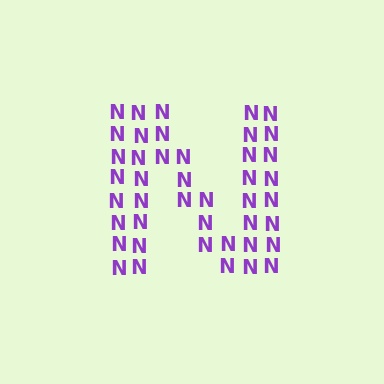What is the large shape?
The large shape is the letter N.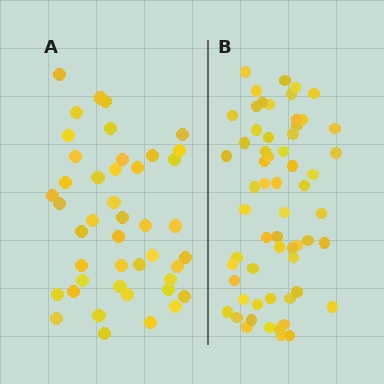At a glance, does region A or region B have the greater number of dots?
Region B (the right region) has more dots.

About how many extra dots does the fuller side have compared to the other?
Region B has approximately 15 more dots than region A.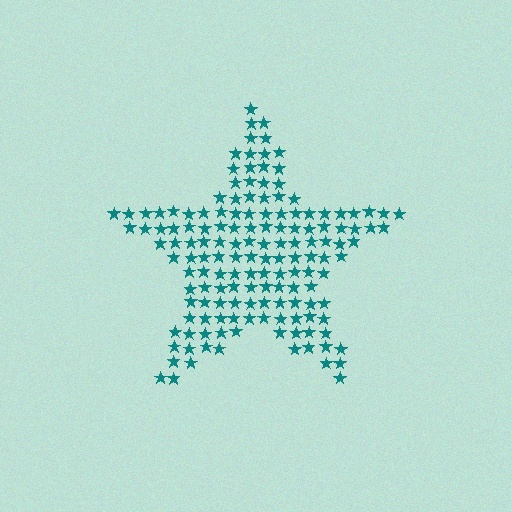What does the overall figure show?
The overall figure shows a star.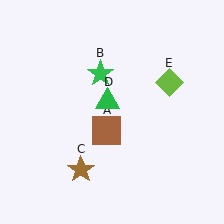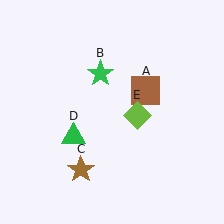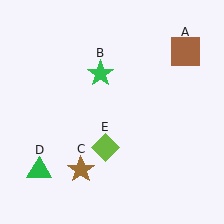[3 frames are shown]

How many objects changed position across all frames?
3 objects changed position: brown square (object A), green triangle (object D), lime diamond (object E).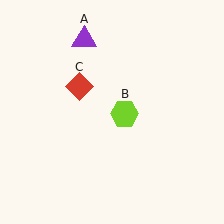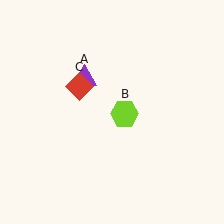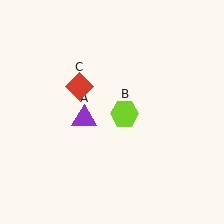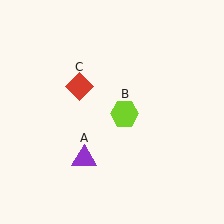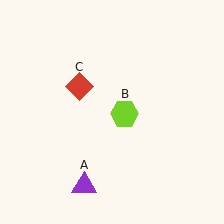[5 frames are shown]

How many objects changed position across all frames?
1 object changed position: purple triangle (object A).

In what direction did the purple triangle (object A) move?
The purple triangle (object A) moved down.